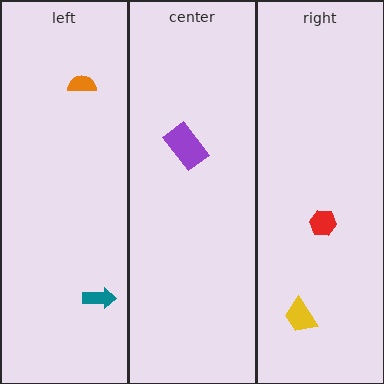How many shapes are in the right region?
2.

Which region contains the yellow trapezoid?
The right region.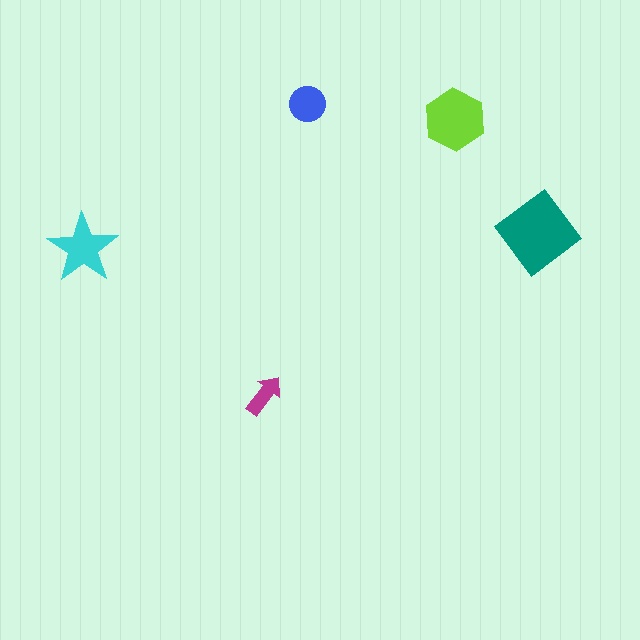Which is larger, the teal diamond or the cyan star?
The teal diamond.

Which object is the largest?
The teal diamond.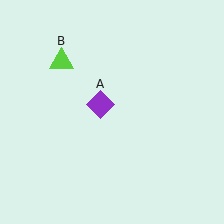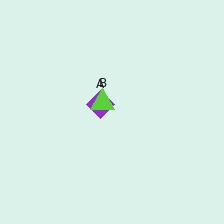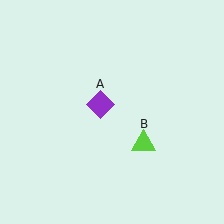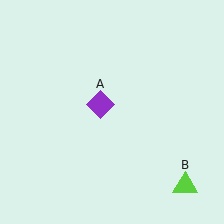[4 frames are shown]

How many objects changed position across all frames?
1 object changed position: lime triangle (object B).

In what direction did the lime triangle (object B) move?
The lime triangle (object B) moved down and to the right.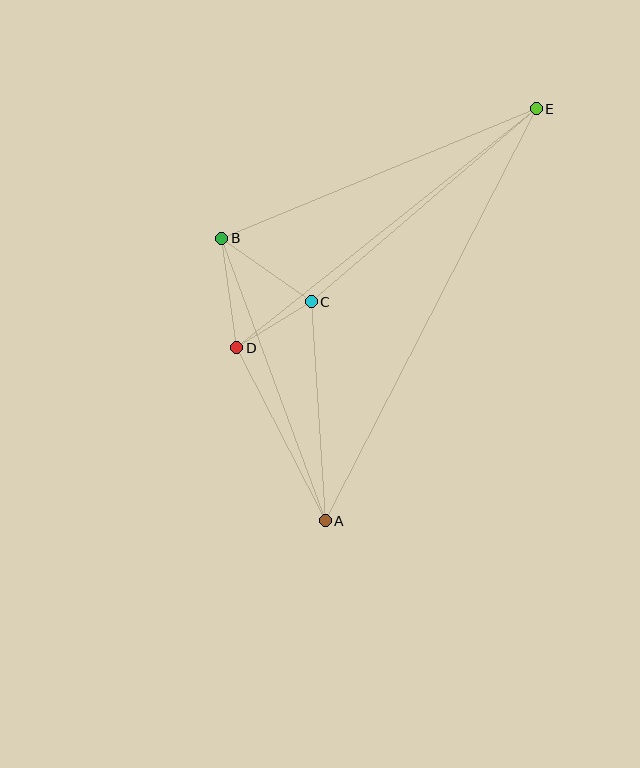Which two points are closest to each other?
Points C and D are closest to each other.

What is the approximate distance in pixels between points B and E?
The distance between B and E is approximately 340 pixels.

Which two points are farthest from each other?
Points A and E are farthest from each other.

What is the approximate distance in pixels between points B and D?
The distance between B and D is approximately 110 pixels.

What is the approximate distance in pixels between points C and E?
The distance between C and E is approximately 296 pixels.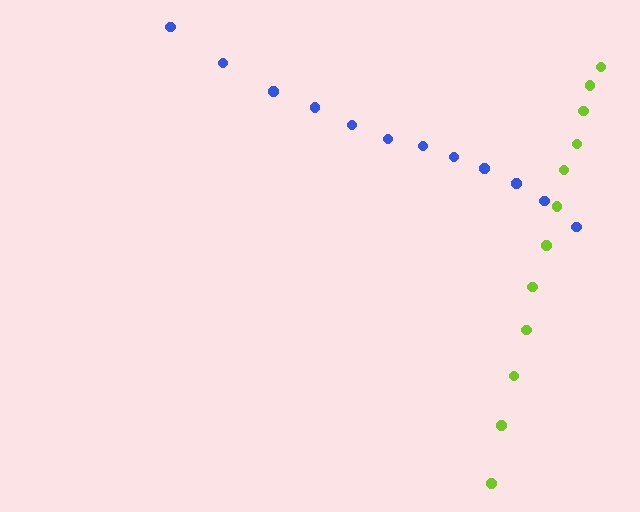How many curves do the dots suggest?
There are 2 distinct paths.